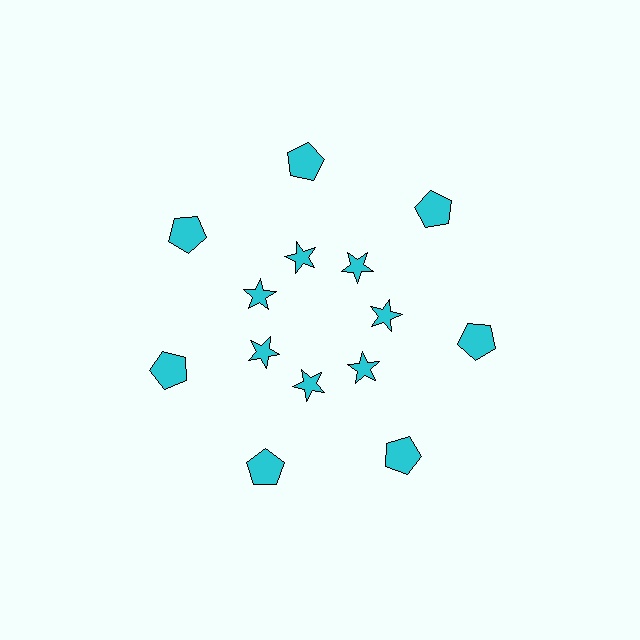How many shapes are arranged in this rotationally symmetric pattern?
There are 14 shapes, arranged in 7 groups of 2.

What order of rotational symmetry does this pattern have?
This pattern has 7-fold rotational symmetry.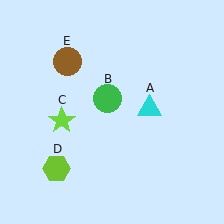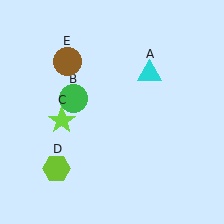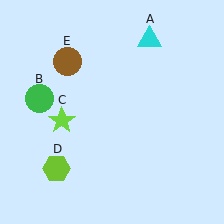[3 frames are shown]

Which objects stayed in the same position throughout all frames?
Lime star (object C) and lime hexagon (object D) and brown circle (object E) remained stationary.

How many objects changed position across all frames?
2 objects changed position: cyan triangle (object A), green circle (object B).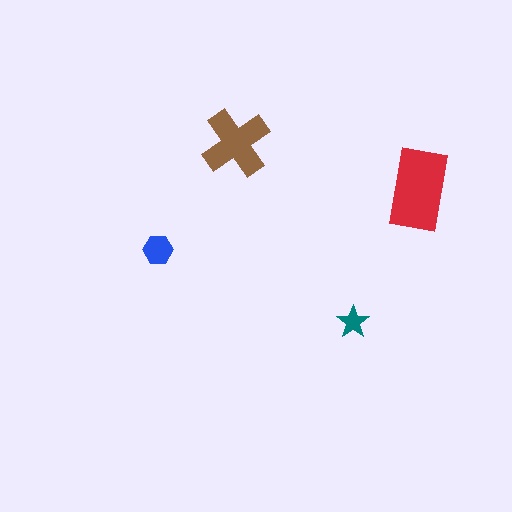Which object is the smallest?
The teal star.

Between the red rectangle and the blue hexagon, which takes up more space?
The red rectangle.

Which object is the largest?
The red rectangle.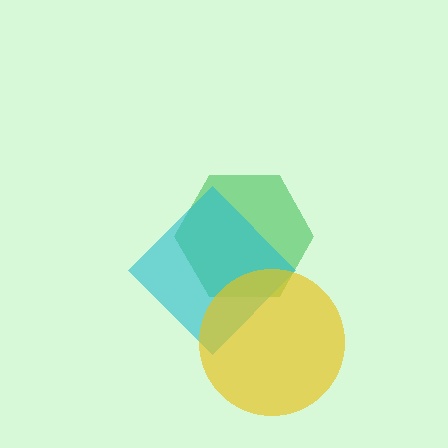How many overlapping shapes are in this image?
There are 3 overlapping shapes in the image.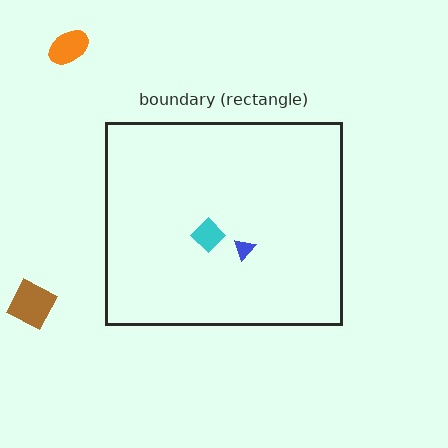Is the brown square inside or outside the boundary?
Outside.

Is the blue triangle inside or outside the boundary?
Inside.